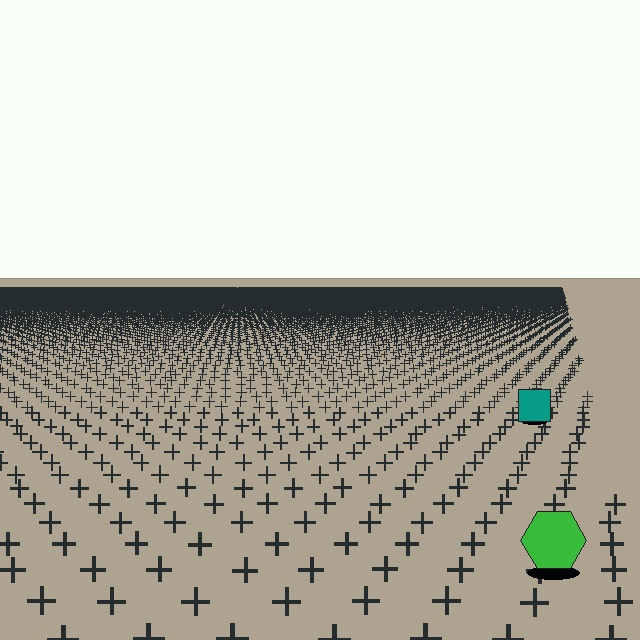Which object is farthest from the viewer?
The teal square is farthest from the viewer. It appears smaller and the ground texture around it is denser.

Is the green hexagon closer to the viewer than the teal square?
Yes. The green hexagon is closer — you can tell from the texture gradient: the ground texture is coarser near it.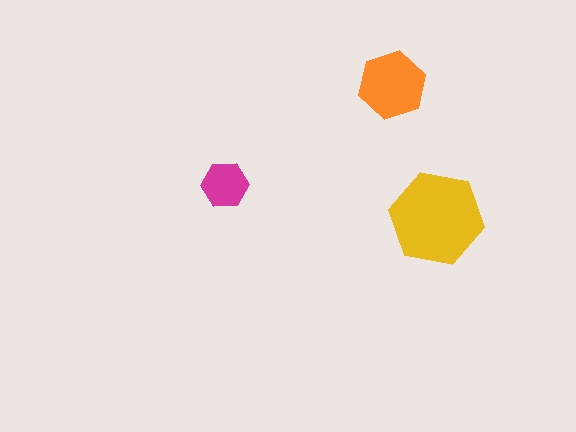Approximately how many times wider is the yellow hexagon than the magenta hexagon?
About 2 times wider.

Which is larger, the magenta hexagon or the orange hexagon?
The orange one.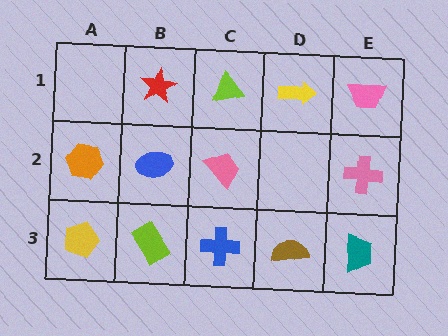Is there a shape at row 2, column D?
No, that cell is empty.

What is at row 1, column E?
A pink trapezoid.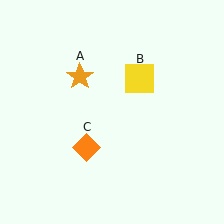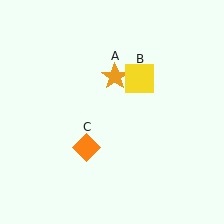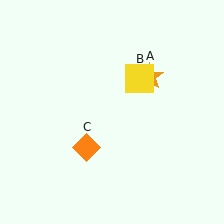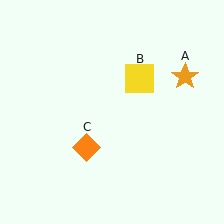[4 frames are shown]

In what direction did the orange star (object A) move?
The orange star (object A) moved right.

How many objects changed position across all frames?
1 object changed position: orange star (object A).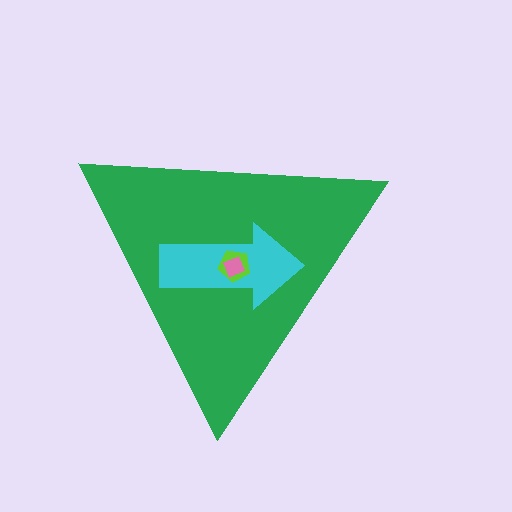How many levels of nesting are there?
4.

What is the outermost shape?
The green triangle.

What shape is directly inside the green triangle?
The cyan arrow.